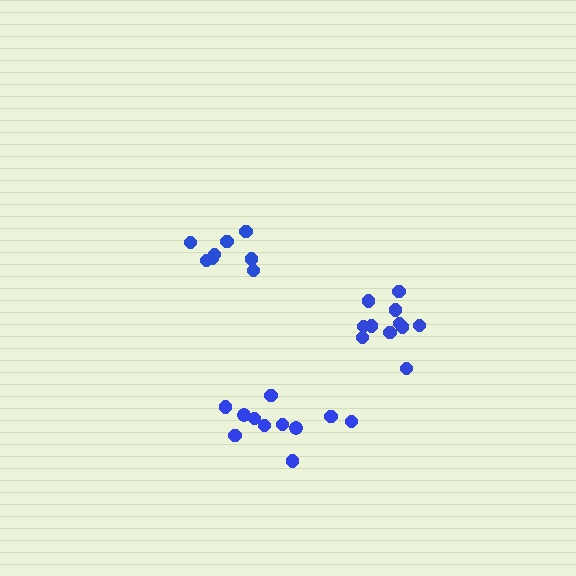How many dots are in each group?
Group 1: 11 dots, Group 2: 11 dots, Group 3: 8 dots (30 total).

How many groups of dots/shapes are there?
There are 3 groups.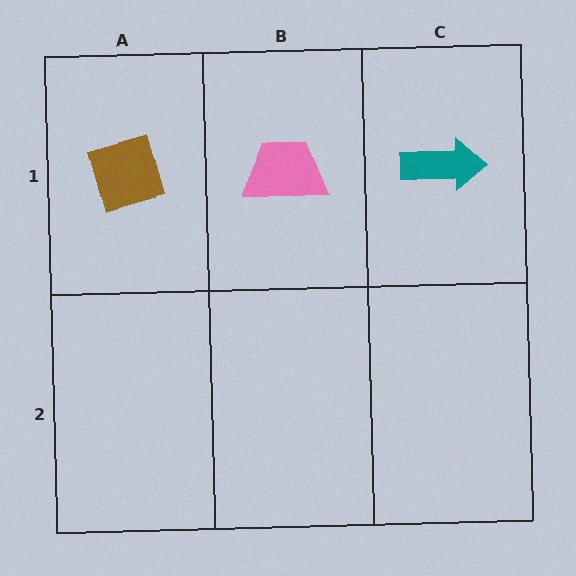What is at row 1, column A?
A brown diamond.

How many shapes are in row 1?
3 shapes.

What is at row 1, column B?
A pink trapezoid.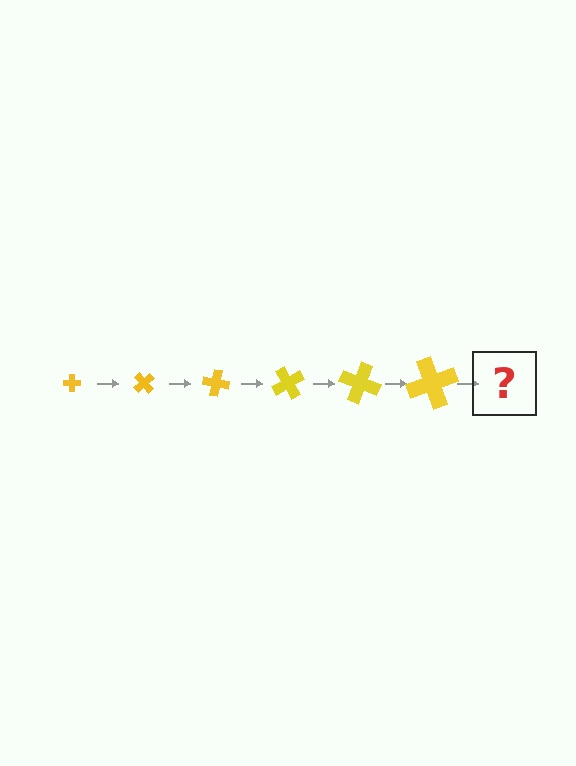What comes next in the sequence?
The next element should be a cross, larger than the previous one and rotated 300 degrees from the start.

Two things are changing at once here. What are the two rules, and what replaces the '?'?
The two rules are that the cross grows larger each step and it rotates 50 degrees each step. The '?' should be a cross, larger than the previous one and rotated 300 degrees from the start.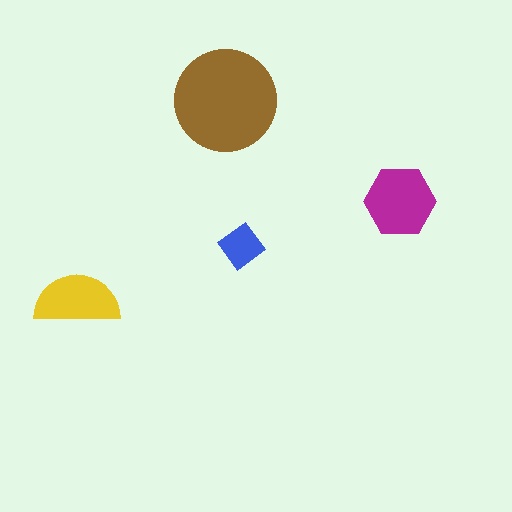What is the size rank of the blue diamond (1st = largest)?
4th.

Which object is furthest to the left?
The yellow semicircle is leftmost.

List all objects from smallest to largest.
The blue diamond, the yellow semicircle, the magenta hexagon, the brown circle.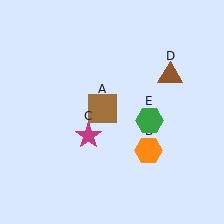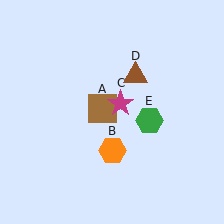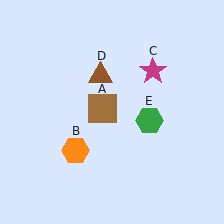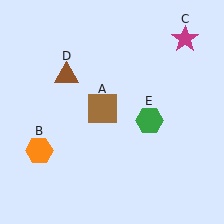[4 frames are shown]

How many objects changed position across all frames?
3 objects changed position: orange hexagon (object B), magenta star (object C), brown triangle (object D).